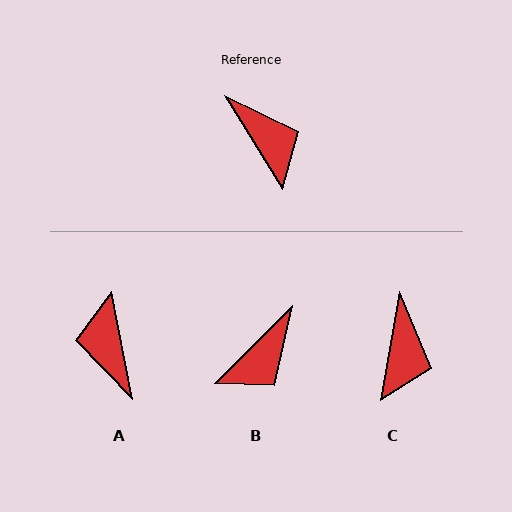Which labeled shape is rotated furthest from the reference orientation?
A, about 159 degrees away.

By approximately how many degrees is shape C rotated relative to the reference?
Approximately 41 degrees clockwise.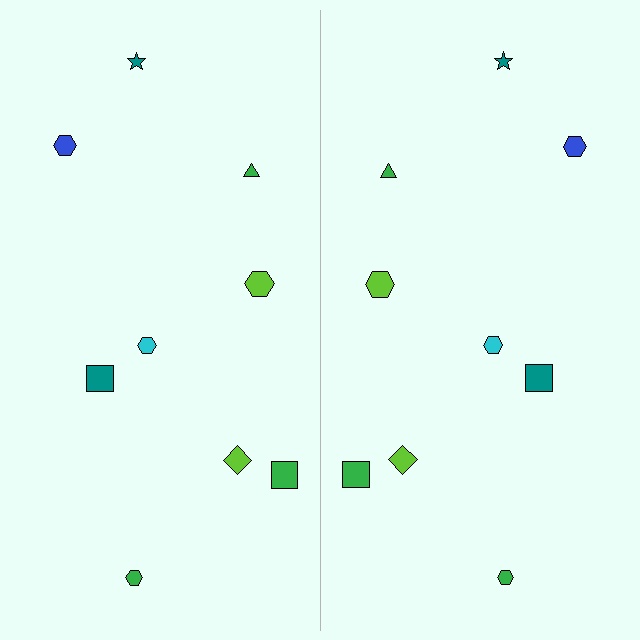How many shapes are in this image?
There are 18 shapes in this image.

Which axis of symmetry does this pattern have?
The pattern has a vertical axis of symmetry running through the center of the image.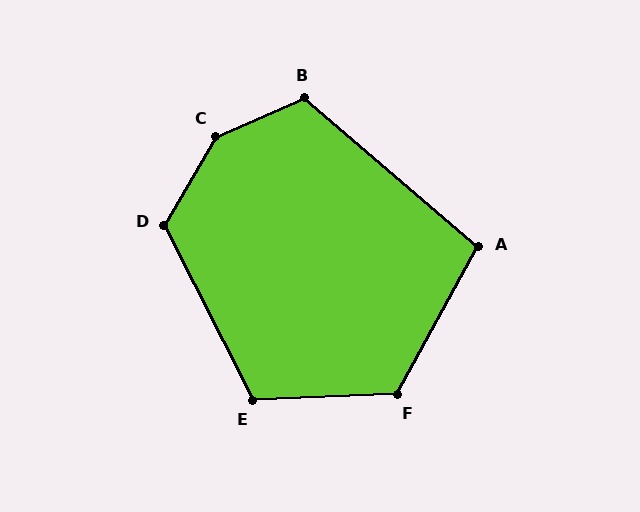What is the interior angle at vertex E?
Approximately 115 degrees (obtuse).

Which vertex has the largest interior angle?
C, at approximately 143 degrees.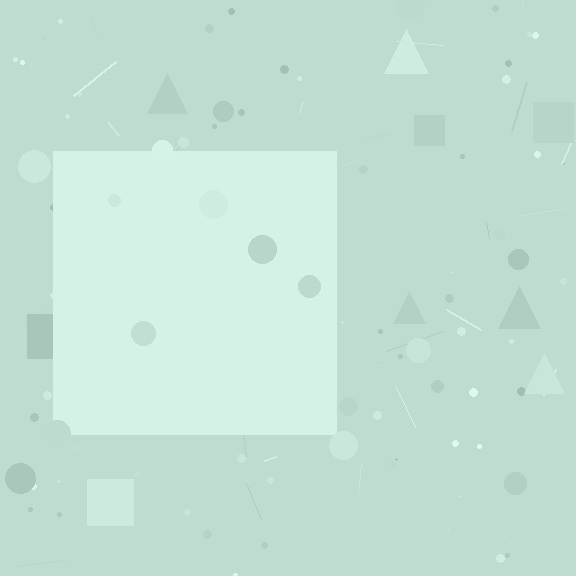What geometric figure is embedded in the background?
A square is embedded in the background.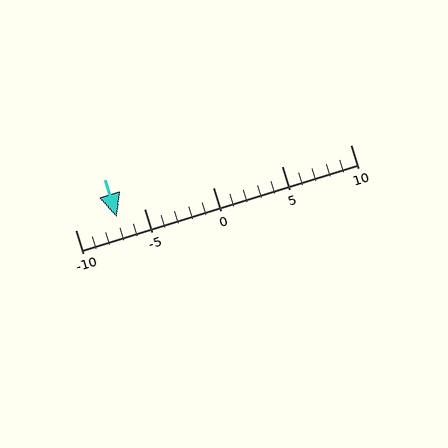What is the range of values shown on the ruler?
The ruler shows values from -10 to 10.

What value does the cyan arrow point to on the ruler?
The cyan arrow points to approximately -7.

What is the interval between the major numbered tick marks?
The major tick marks are spaced 5 units apart.